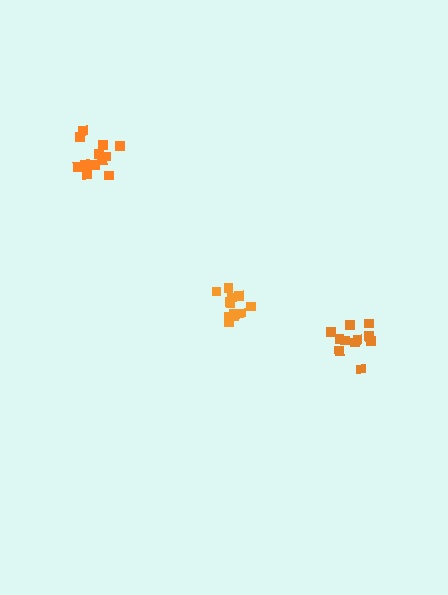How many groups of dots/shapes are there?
There are 3 groups.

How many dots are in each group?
Group 1: 12 dots, Group 2: 12 dots, Group 3: 12 dots (36 total).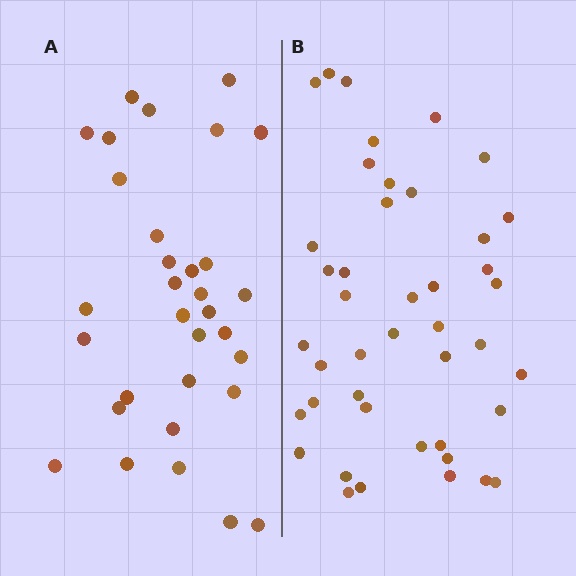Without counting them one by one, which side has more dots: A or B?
Region B (the right region) has more dots.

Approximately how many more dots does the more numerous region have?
Region B has roughly 12 or so more dots than region A.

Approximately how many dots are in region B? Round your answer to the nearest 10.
About 40 dots. (The exact count is 43, which rounds to 40.)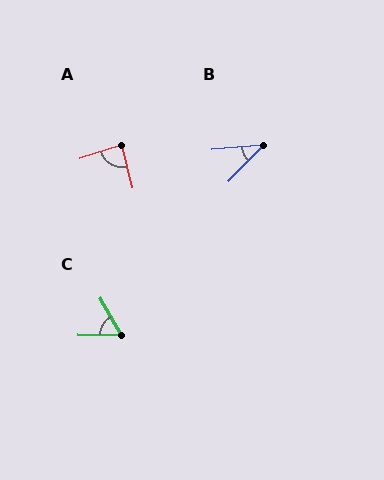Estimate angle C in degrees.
Approximately 60 degrees.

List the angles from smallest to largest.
B (41°), C (60°), A (86°).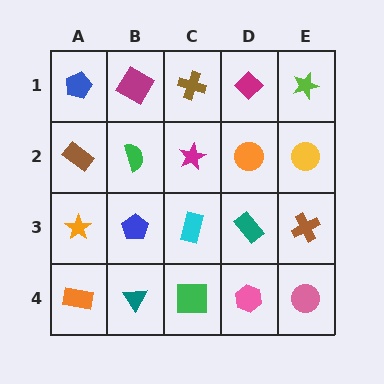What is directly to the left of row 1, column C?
A magenta diamond.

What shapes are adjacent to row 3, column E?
A yellow circle (row 2, column E), a pink circle (row 4, column E), a teal rectangle (row 3, column D).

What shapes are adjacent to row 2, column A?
A blue pentagon (row 1, column A), an orange star (row 3, column A), a green semicircle (row 2, column B).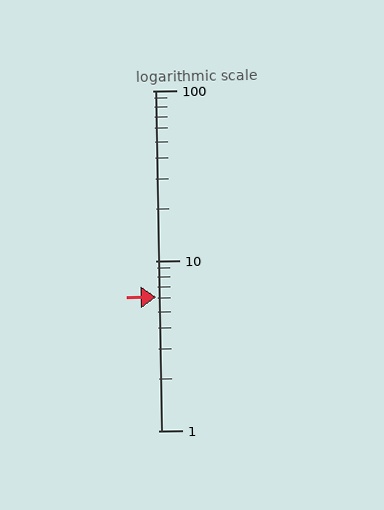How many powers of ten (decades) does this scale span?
The scale spans 2 decades, from 1 to 100.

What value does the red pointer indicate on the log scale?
The pointer indicates approximately 6.1.